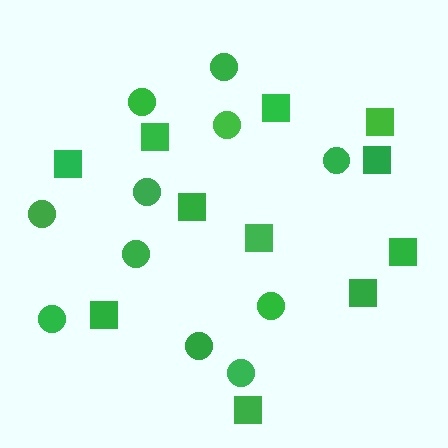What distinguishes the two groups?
There are 2 groups: one group of circles (11) and one group of squares (11).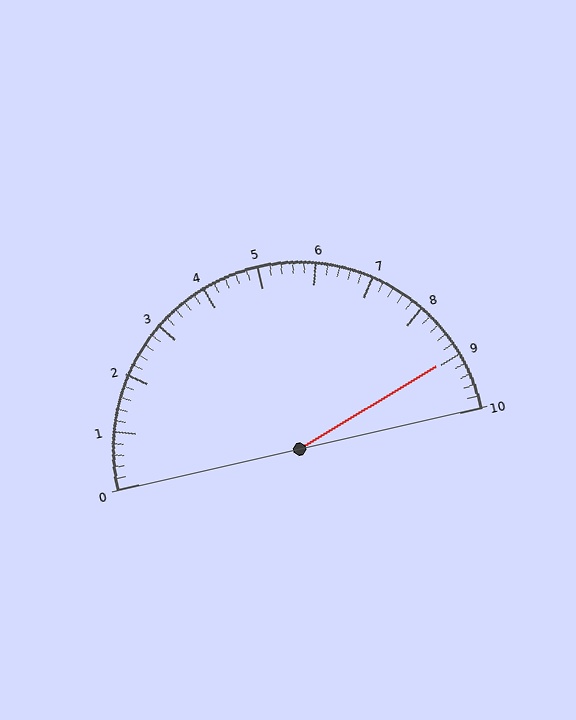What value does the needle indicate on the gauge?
The needle indicates approximately 9.0.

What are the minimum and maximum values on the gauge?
The gauge ranges from 0 to 10.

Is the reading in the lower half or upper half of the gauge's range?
The reading is in the upper half of the range (0 to 10).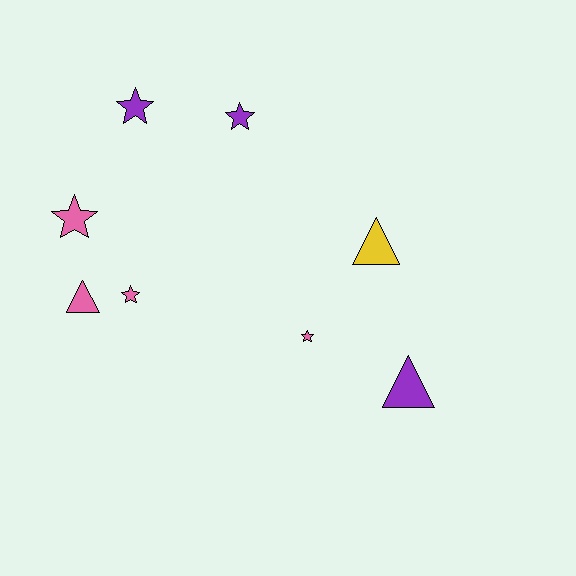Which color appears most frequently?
Pink, with 4 objects.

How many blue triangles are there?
There are no blue triangles.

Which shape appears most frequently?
Star, with 5 objects.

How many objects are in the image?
There are 8 objects.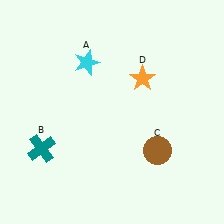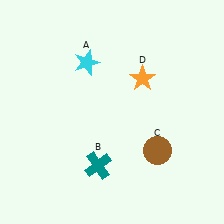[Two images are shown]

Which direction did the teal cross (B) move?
The teal cross (B) moved right.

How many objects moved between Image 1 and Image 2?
1 object moved between the two images.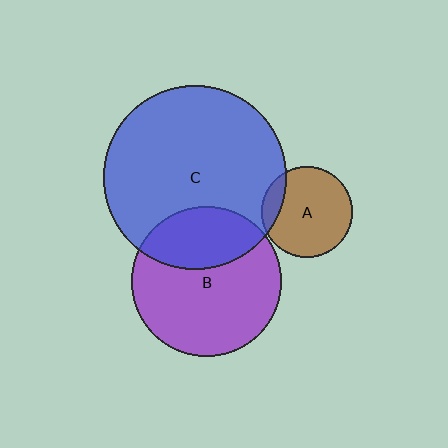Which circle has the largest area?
Circle C (blue).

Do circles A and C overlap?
Yes.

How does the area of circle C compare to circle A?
Approximately 4.0 times.